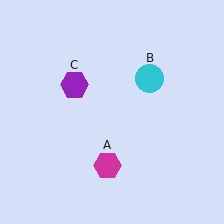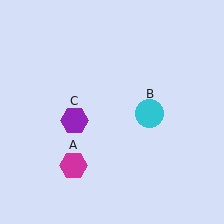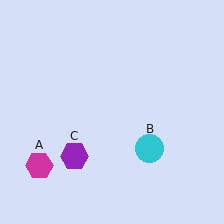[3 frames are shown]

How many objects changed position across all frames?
3 objects changed position: magenta hexagon (object A), cyan circle (object B), purple hexagon (object C).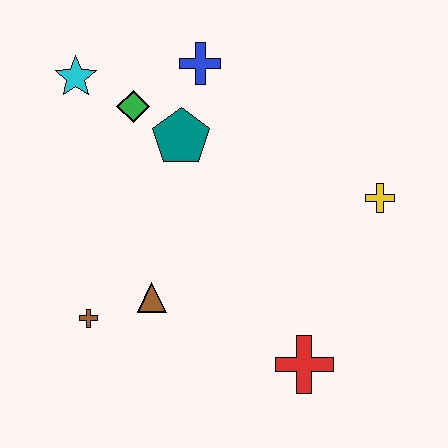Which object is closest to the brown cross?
The brown triangle is closest to the brown cross.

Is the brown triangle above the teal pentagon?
No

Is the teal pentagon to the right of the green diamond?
Yes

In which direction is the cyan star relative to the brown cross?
The cyan star is above the brown cross.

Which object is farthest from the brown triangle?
The yellow cross is farthest from the brown triangle.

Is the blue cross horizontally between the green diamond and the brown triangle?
No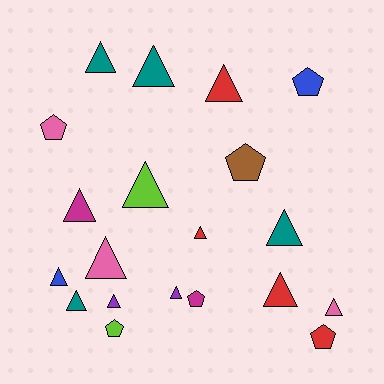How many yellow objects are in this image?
There are no yellow objects.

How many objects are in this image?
There are 20 objects.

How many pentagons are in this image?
There are 6 pentagons.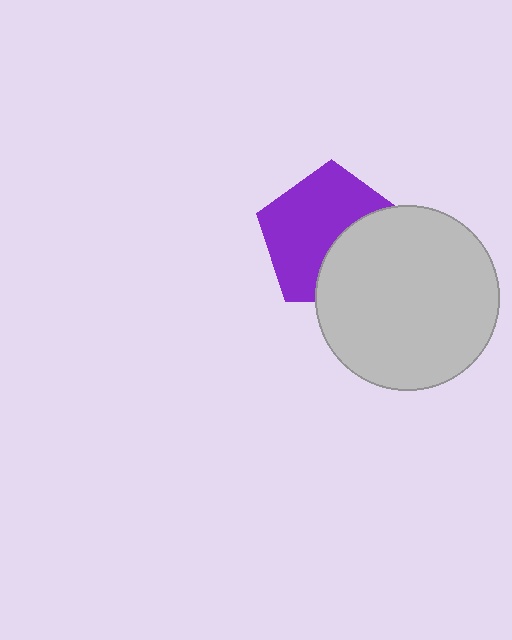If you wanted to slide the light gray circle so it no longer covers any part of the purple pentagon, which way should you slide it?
Slide it toward the lower-right — that is the most direct way to separate the two shapes.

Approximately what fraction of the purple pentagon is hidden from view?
Roughly 38% of the purple pentagon is hidden behind the light gray circle.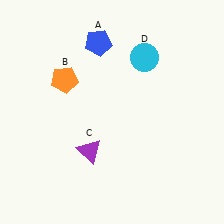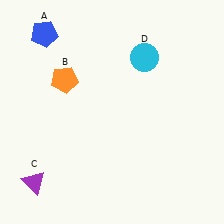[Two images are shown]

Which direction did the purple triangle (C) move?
The purple triangle (C) moved left.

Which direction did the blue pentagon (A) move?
The blue pentagon (A) moved left.